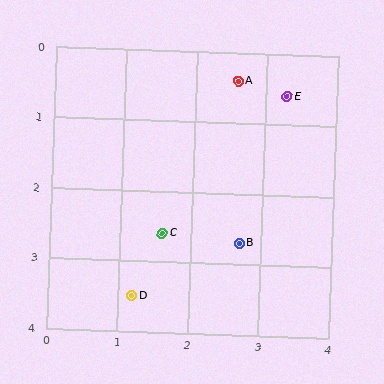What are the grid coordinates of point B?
Point B is at approximately (2.7, 2.7).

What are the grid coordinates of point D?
Point D is at approximately (1.2, 3.5).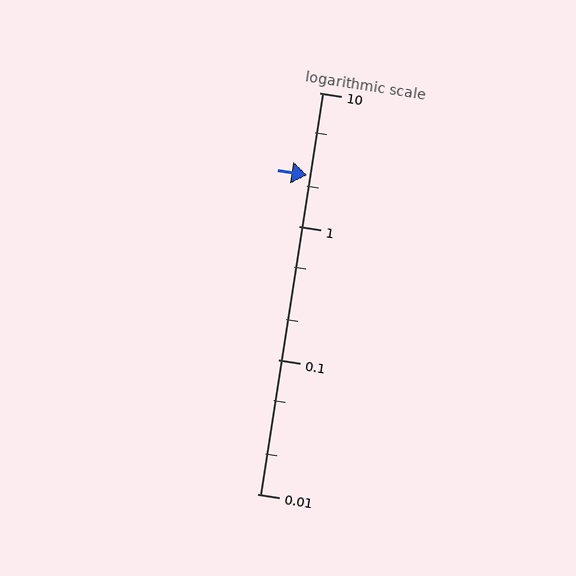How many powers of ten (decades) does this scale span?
The scale spans 3 decades, from 0.01 to 10.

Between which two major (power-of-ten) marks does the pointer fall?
The pointer is between 1 and 10.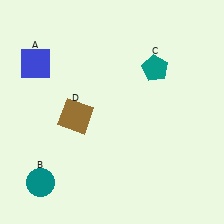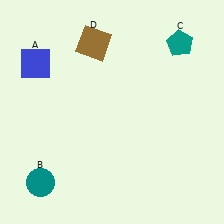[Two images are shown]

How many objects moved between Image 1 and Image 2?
2 objects moved between the two images.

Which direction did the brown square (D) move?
The brown square (D) moved up.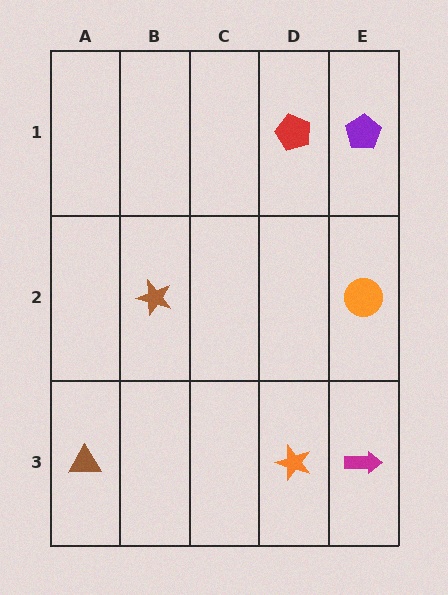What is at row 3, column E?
A magenta arrow.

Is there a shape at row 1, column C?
No, that cell is empty.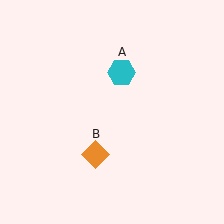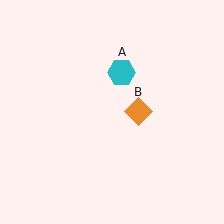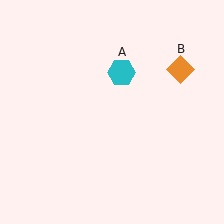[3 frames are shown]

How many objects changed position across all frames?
1 object changed position: orange diamond (object B).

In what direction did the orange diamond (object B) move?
The orange diamond (object B) moved up and to the right.